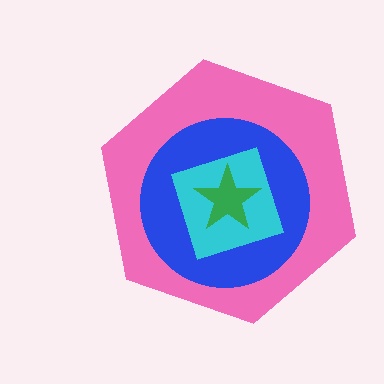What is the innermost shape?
The green star.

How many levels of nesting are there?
4.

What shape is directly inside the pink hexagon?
The blue circle.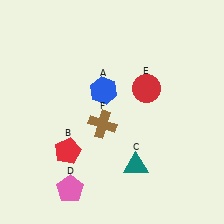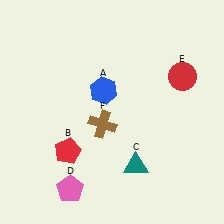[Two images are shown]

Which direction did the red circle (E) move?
The red circle (E) moved right.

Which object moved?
The red circle (E) moved right.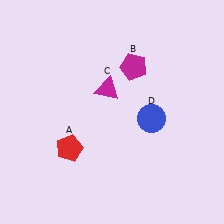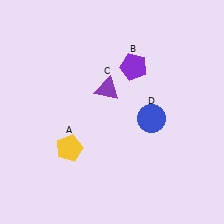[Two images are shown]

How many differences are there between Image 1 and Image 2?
There are 3 differences between the two images.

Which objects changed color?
A changed from red to yellow. B changed from magenta to purple. C changed from magenta to purple.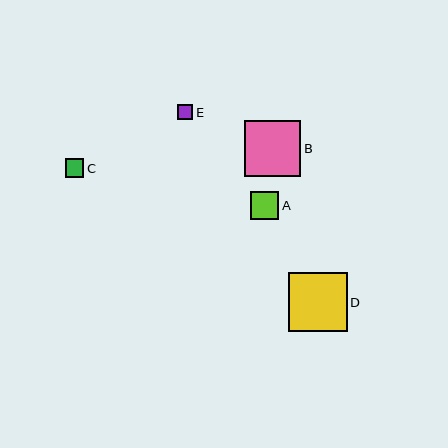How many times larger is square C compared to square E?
Square C is approximately 1.2 times the size of square E.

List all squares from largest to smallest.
From largest to smallest: D, B, A, C, E.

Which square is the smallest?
Square E is the smallest with a size of approximately 15 pixels.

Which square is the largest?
Square D is the largest with a size of approximately 59 pixels.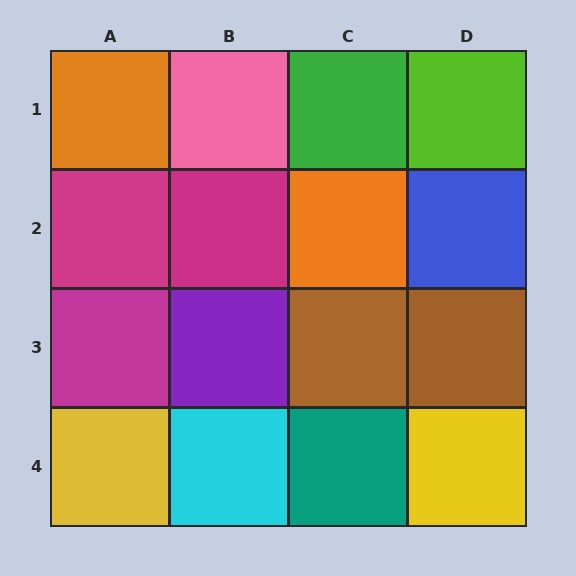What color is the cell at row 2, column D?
Blue.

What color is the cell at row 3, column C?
Brown.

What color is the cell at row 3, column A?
Magenta.